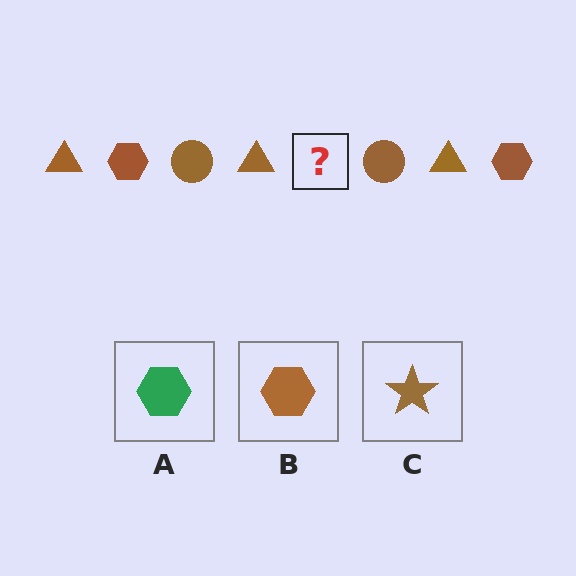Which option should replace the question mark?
Option B.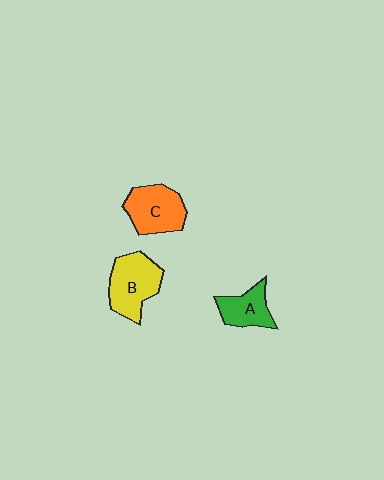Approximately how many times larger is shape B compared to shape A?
Approximately 1.5 times.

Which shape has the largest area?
Shape B (yellow).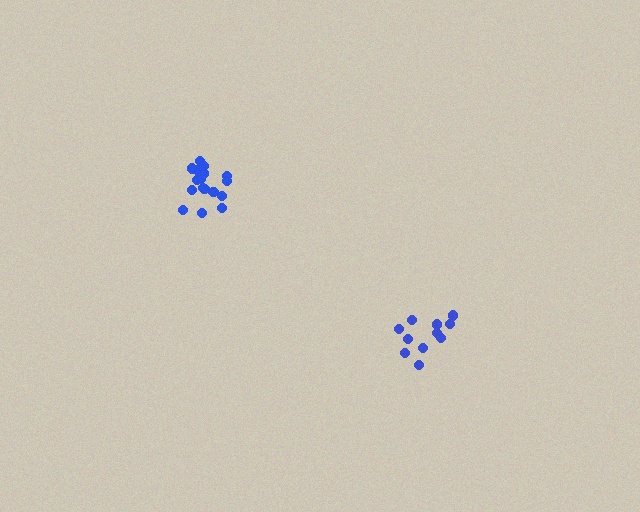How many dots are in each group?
Group 1: 17 dots, Group 2: 11 dots (28 total).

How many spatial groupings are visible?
There are 2 spatial groupings.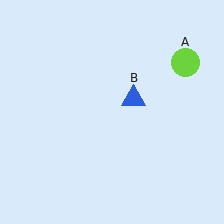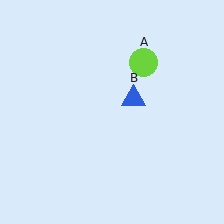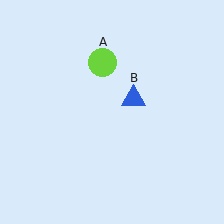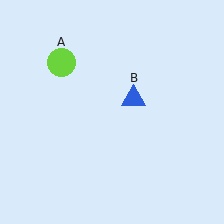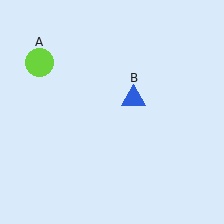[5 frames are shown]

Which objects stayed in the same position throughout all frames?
Blue triangle (object B) remained stationary.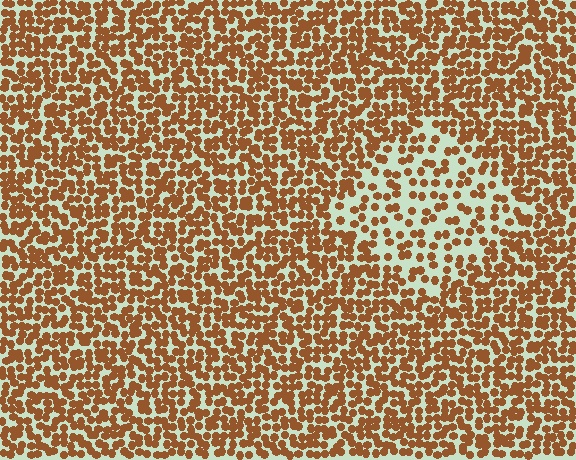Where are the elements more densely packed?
The elements are more densely packed outside the diamond boundary.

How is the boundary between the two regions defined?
The boundary is defined by a change in element density (approximately 2.0x ratio). All elements are the same color, size, and shape.